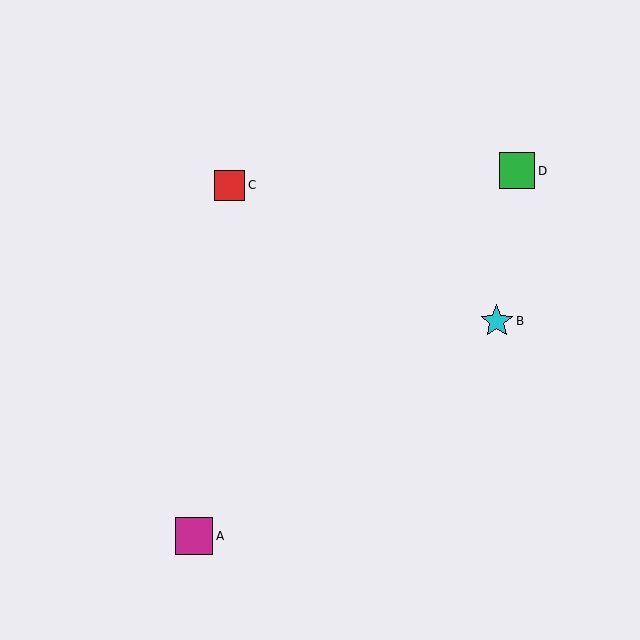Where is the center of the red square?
The center of the red square is at (230, 185).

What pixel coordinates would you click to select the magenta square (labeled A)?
Click at (194, 536) to select the magenta square A.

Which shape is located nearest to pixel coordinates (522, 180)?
The green square (labeled D) at (517, 171) is nearest to that location.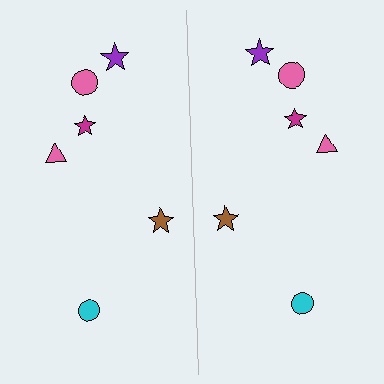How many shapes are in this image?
There are 12 shapes in this image.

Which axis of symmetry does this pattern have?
The pattern has a vertical axis of symmetry running through the center of the image.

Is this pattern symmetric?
Yes, this pattern has bilateral (reflection) symmetry.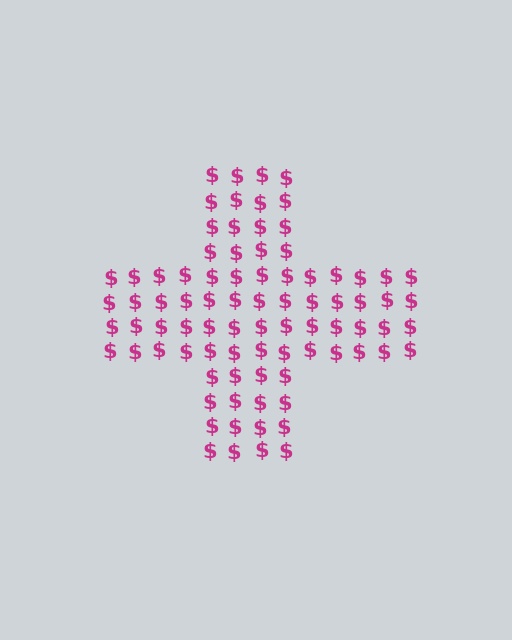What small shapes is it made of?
It is made of small dollar signs.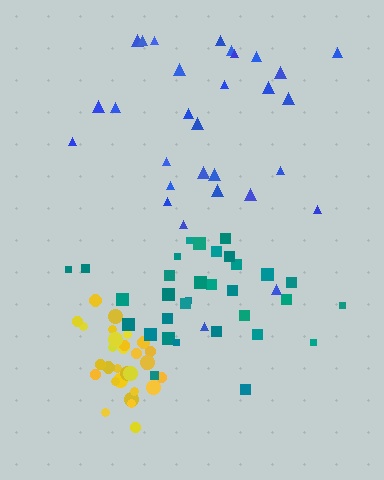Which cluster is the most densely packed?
Yellow.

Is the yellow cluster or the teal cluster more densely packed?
Yellow.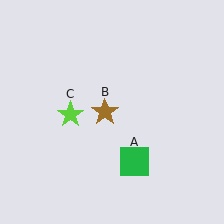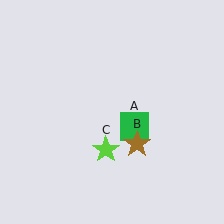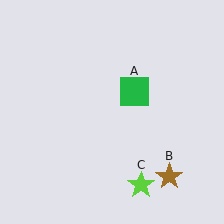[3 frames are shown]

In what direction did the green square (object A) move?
The green square (object A) moved up.